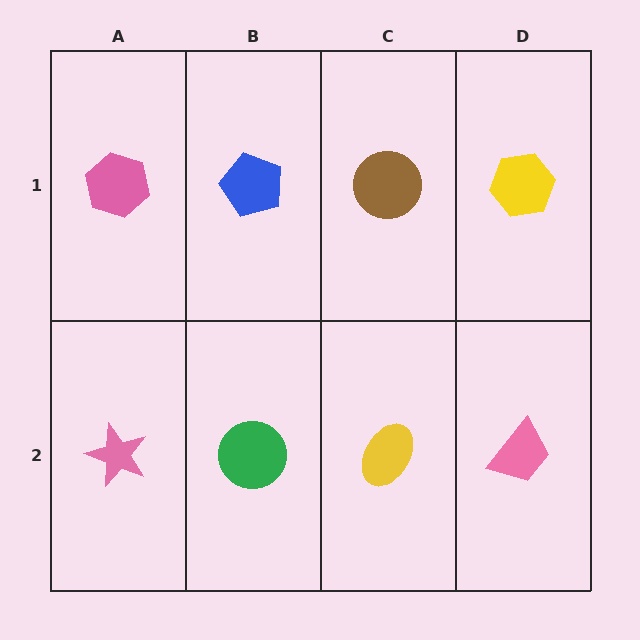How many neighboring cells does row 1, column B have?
3.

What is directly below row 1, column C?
A yellow ellipse.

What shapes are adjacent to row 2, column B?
A blue pentagon (row 1, column B), a pink star (row 2, column A), a yellow ellipse (row 2, column C).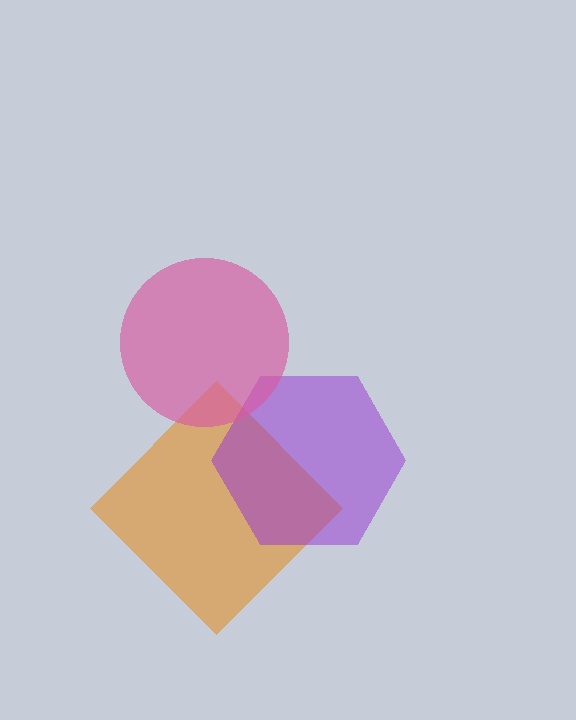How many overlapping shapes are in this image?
There are 3 overlapping shapes in the image.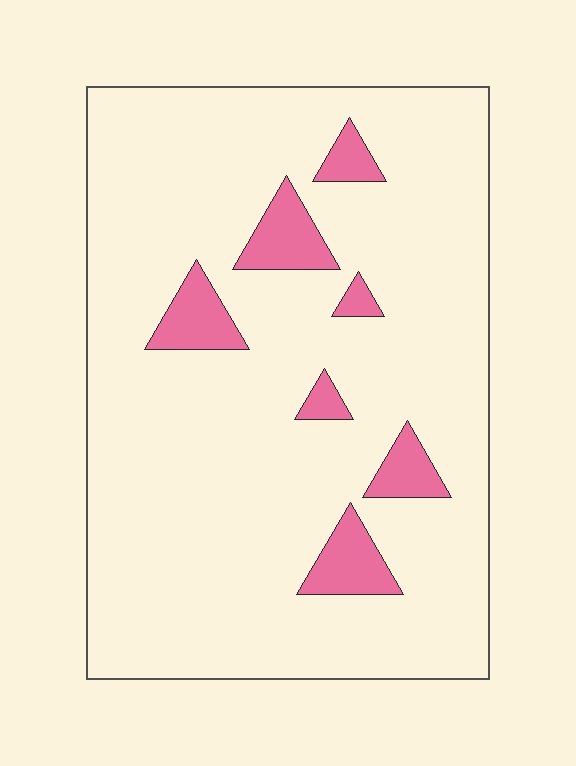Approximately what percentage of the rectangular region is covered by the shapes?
Approximately 10%.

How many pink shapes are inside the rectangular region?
7.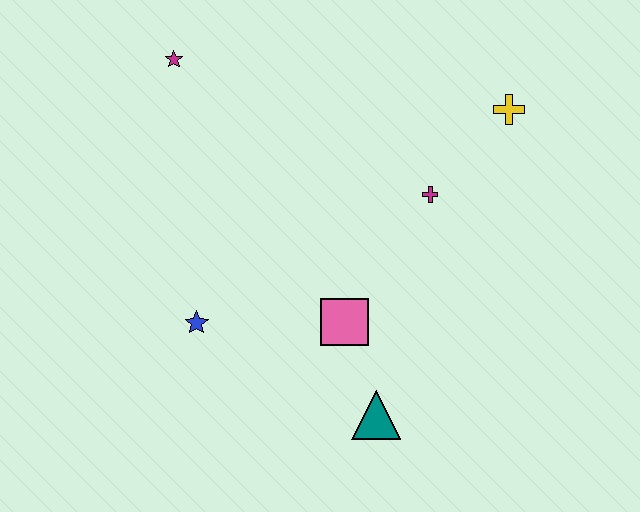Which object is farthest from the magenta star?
The teal triangle is farthest from the magenta star.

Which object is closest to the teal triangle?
The pink square is closest to the teal triangle.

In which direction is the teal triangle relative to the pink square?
The teal triangle is below the pink square.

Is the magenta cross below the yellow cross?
Yes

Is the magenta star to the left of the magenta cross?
Yes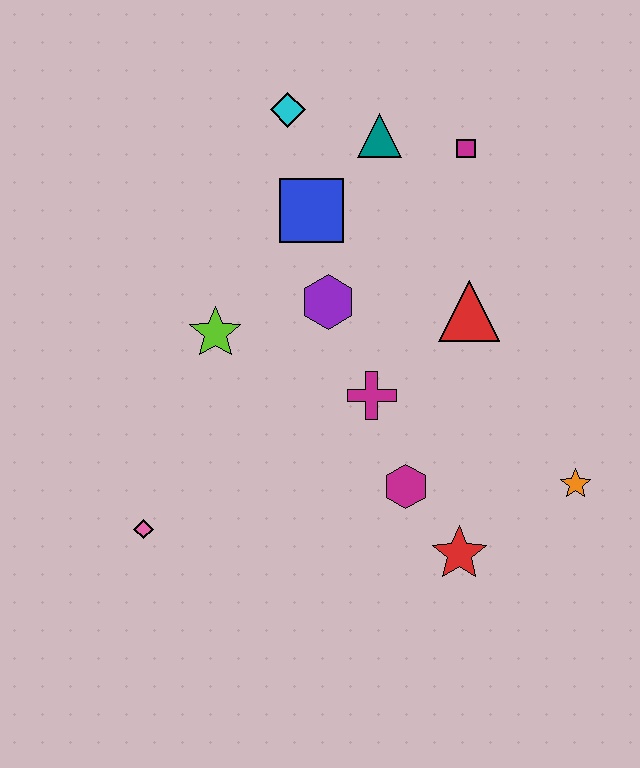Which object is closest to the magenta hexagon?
The red star is closest to the magenta hexagon.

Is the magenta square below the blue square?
No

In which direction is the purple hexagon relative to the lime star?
The purple hexagon is to the right of the lime star.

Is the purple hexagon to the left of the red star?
Yes